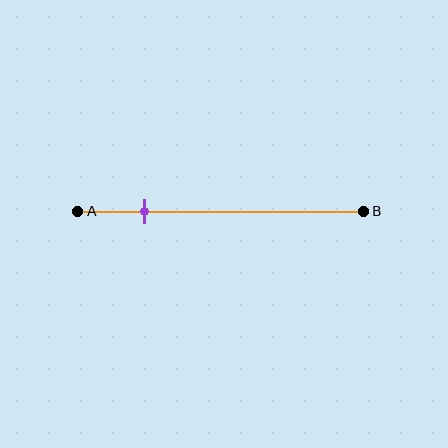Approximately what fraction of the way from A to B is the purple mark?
The purple mark is approximately 25% of the way from A to B.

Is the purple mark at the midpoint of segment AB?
No, the mark is at about 25% from A, not at the 50% midpoint.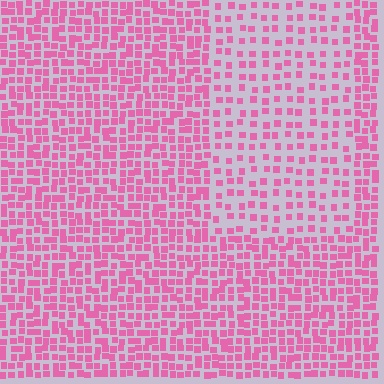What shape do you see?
I see a rectangle.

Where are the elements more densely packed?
The elements are more densely packed outside the rectangle boundary.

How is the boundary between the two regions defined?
The boundary is defined by a change in element density (approximately 2.0x ratio). All elements are the same color, size, and shape.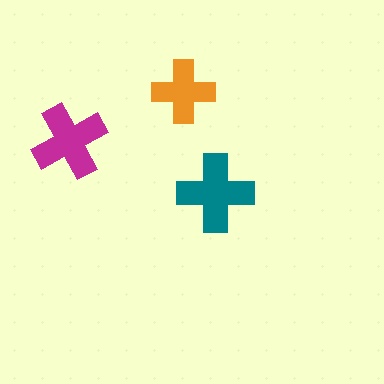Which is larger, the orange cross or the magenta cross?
The magenta one.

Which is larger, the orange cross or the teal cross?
The teal one.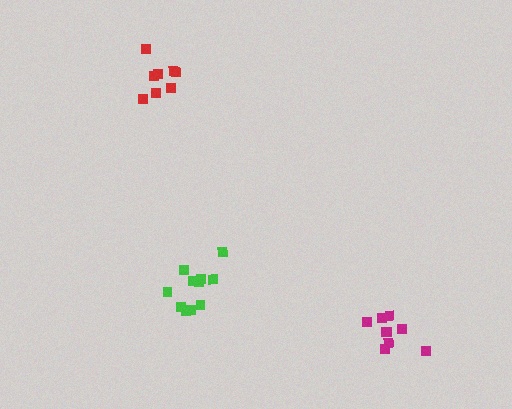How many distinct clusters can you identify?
There are 3 distinct clusters.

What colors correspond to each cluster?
The clusters are colored: red, green, magenta.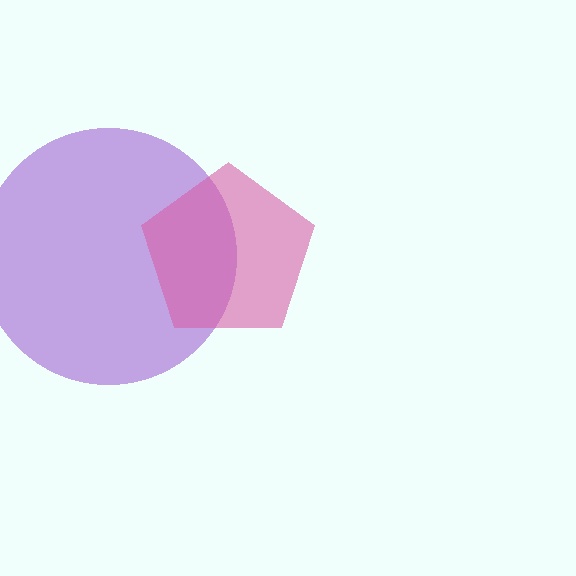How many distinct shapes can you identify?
There are 2 distinct shapes: a purple circle, a pink pentagon.